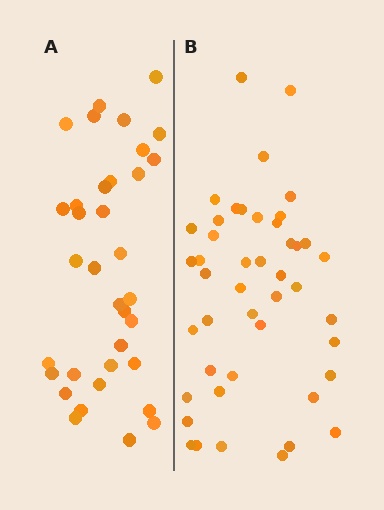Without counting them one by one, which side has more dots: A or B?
Region B (the right region) has more dots.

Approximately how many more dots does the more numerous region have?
Region B has roughly 10 or so more dots than region A.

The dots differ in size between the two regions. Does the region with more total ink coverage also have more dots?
No. Region A has more total ink coverage because its dots are larger, but region B actually contains more individual dots. Total area can be misleading — the number of items is what matters here.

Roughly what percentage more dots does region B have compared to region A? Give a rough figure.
About 30% more.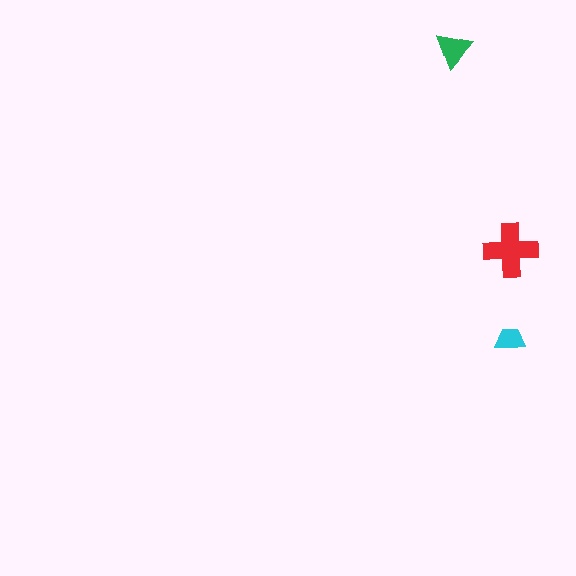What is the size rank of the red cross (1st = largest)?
1st.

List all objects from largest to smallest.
The red cross, the green triangle, the cyan trapezoid.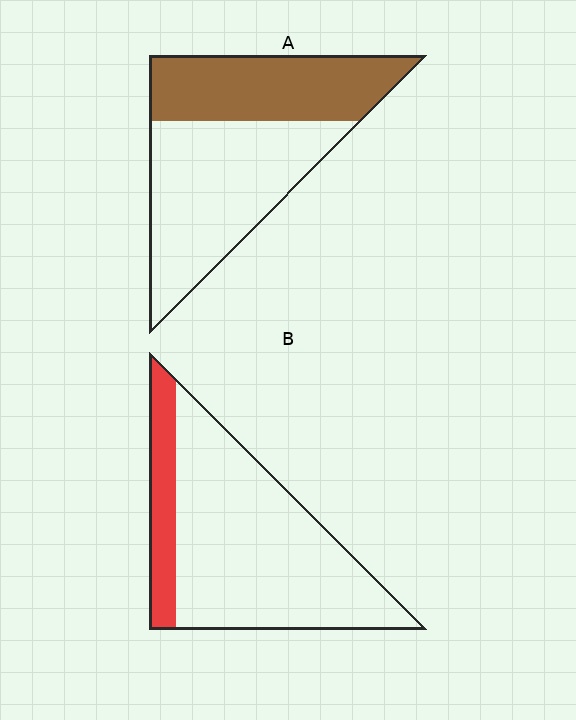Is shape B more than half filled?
No.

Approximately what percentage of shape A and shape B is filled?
A is approximately 40% and B is approximately 20%.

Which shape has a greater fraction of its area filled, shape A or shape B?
Shape A.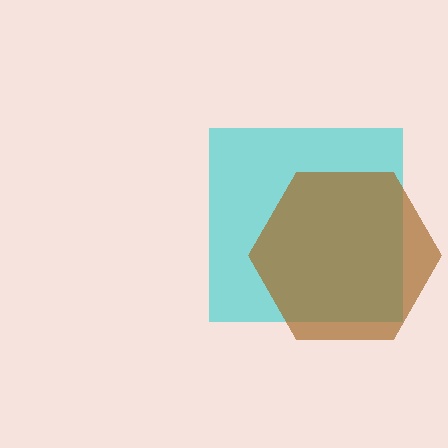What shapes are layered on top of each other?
The layered shapes are: a cyan square, a brown hexagon.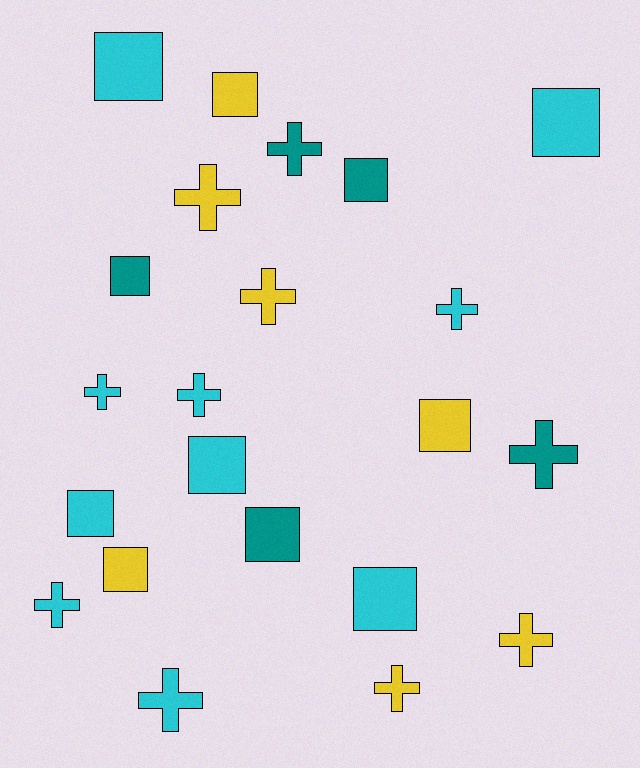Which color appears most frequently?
Cyan, with 10 objects.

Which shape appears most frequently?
Cross, with 11 objects.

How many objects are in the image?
There are 22 objects.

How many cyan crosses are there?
There are 5 cyan crosses.